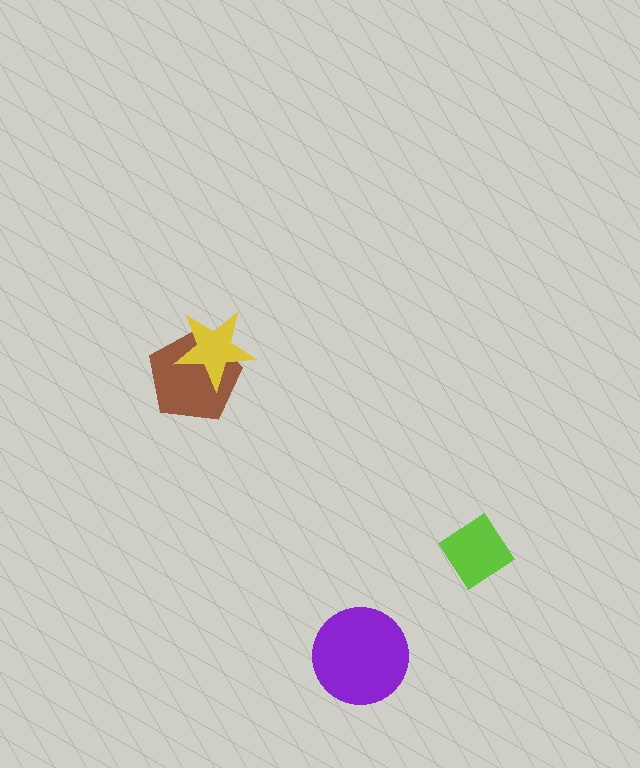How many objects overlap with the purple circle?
0 objects overlap with the purple circle.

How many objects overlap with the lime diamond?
0 objects overlap with the lime diamond.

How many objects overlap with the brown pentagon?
1 object overlaps with the brown pentagon.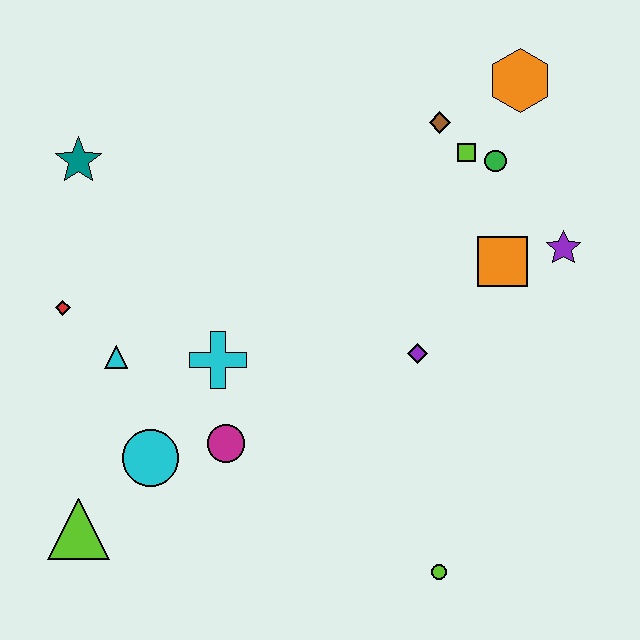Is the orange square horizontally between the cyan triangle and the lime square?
No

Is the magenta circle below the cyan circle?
No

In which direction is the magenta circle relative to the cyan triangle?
The magenta circle is to the right of the cyan triangle.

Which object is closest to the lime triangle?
The cyan circle is closest to the lime triangle.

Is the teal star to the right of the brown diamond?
No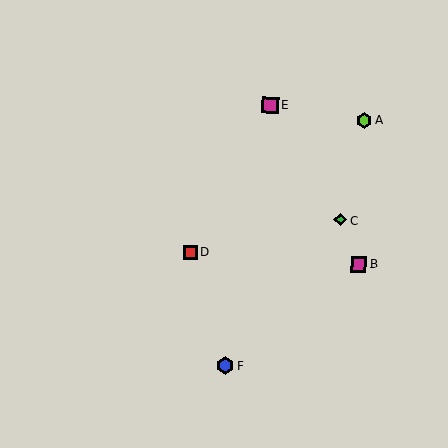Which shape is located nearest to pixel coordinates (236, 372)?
The blue hexagon (labeled F) at (226, 366) is nearest to that location.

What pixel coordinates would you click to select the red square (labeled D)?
Click at (190, 252) to select the red square D.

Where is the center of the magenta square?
The center of the magenta square is at (358, 264).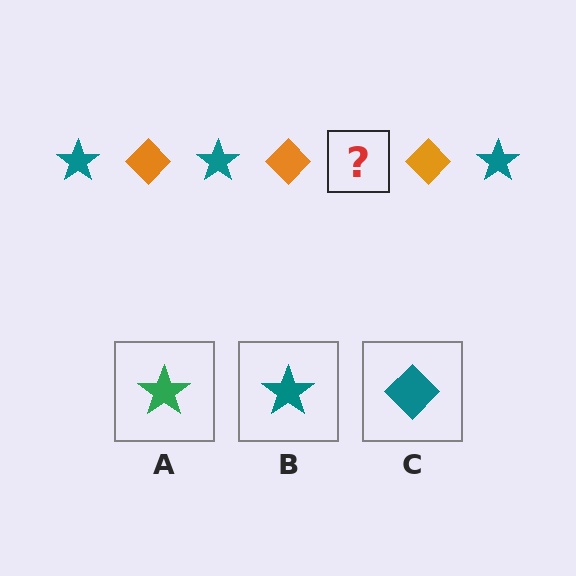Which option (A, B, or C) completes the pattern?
B.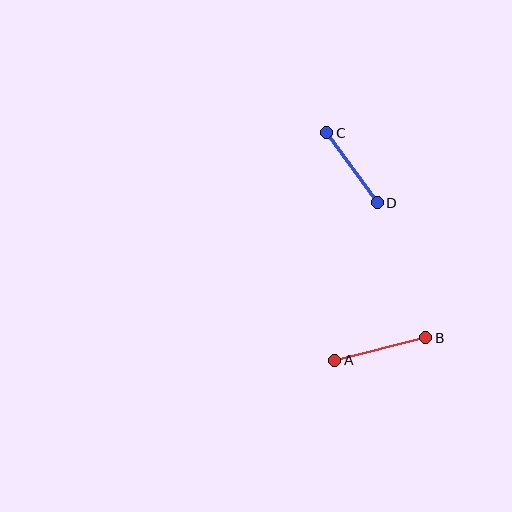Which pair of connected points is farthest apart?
Points A and B are farthest apart.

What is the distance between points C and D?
The distance is approximately 86 pixels.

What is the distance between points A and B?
The distance is approximately 94 pixels.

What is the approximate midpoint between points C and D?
The midpoint is at approximately (352, 168) pixels.